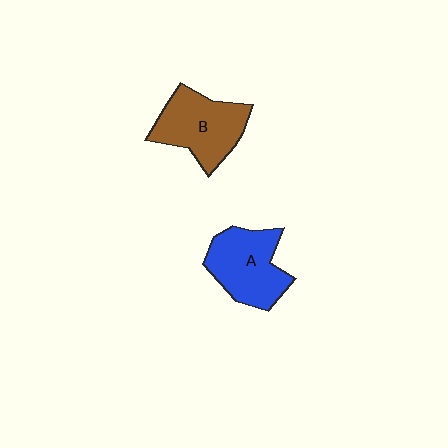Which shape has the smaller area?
Shape A (blue).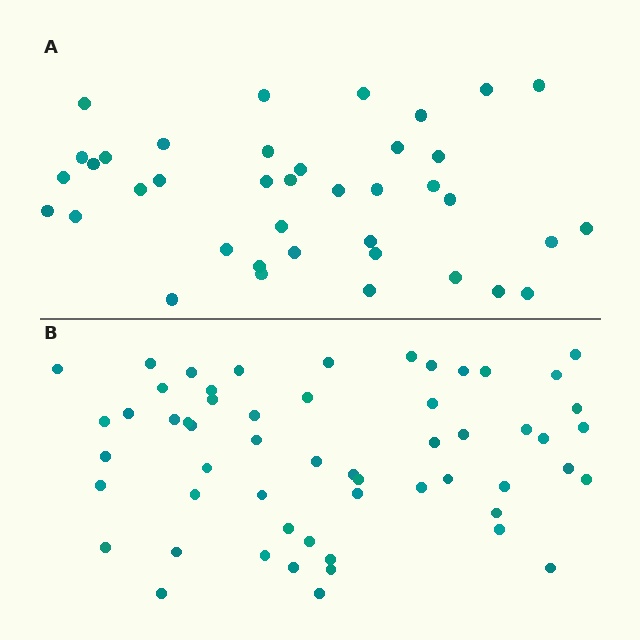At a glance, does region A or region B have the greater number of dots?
Region B (the bottom region) has more dots.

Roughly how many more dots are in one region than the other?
Region B has approximately 15 more dots than region A.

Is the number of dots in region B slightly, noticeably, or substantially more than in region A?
Region B has noticeably more, but not dramatically so. The ratio is roughly 1.4 to 1.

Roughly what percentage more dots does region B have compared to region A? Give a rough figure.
About 45% more.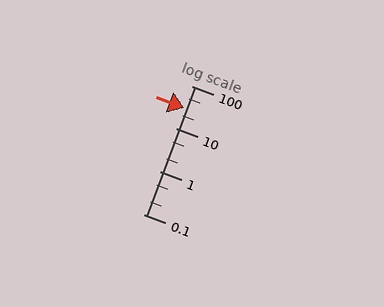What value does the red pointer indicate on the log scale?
The pointer indicates approximately 31.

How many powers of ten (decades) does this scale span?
The scale spans 3 decades, from 0.1 to 100.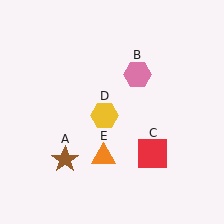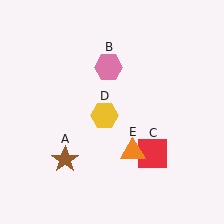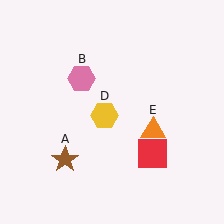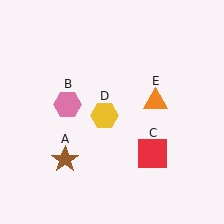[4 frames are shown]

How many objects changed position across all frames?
2 objects changed position: pink hexagon (object B), orange triangle (object E).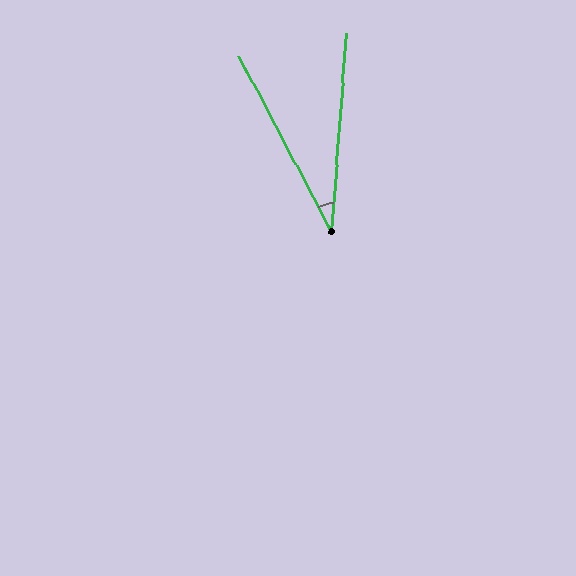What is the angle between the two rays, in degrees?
Approximately 32 degrees.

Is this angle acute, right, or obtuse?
It is acute.